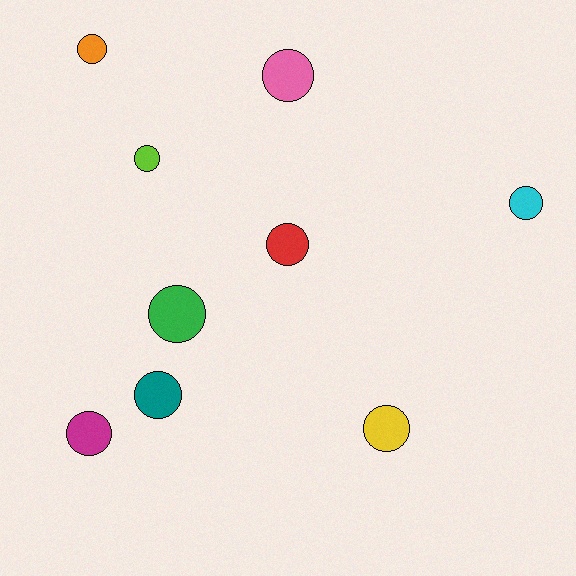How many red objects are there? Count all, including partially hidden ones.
There is 1 red object.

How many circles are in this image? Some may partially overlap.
There are 9 circles.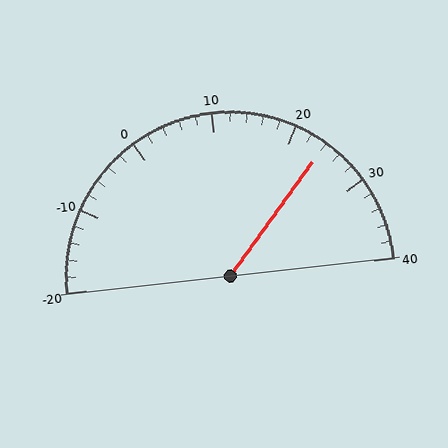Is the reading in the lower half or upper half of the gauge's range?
The reading is in the upper half of the range (-20 to 40).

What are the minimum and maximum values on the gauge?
The gauge ranges from -20 to 40.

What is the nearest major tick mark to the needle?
The nearest major tick mark is 20.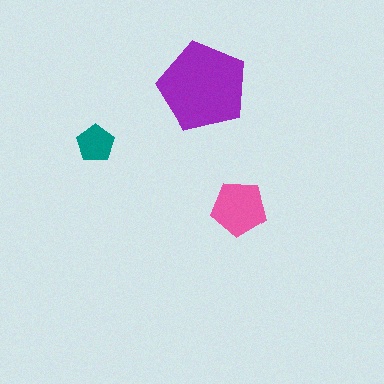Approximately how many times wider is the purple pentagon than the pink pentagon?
About 1.5 times wider.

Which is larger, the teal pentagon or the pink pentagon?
The pink one.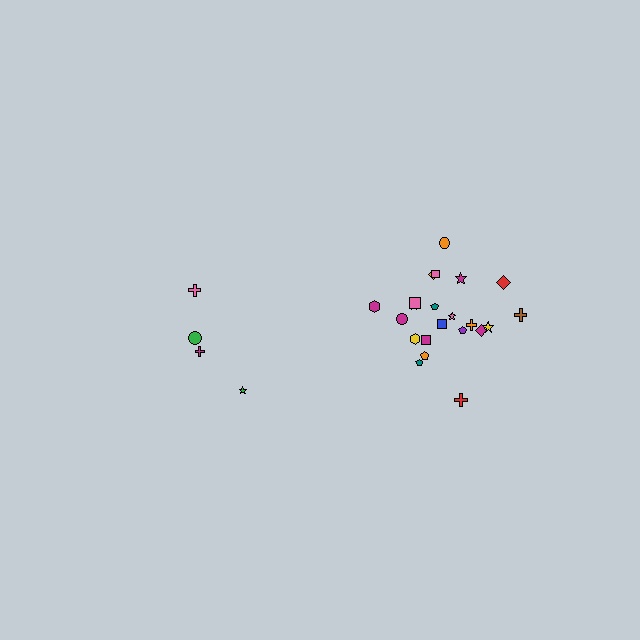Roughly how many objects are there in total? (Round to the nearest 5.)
Roughly 25 objects in total.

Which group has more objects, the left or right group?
The right group.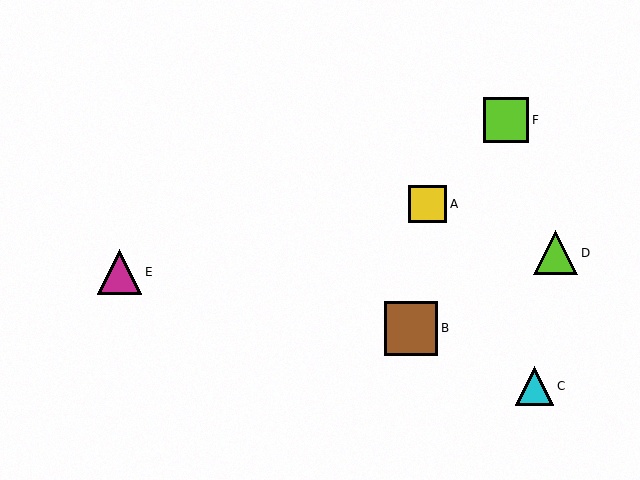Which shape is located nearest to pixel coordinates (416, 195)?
The yellow square (labeled A) at (428, 204) is nearest to that location.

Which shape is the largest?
The brown square (labeled B) is the largest.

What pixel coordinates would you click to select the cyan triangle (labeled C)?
Click at (535, 386) to select the cyan triangle C.